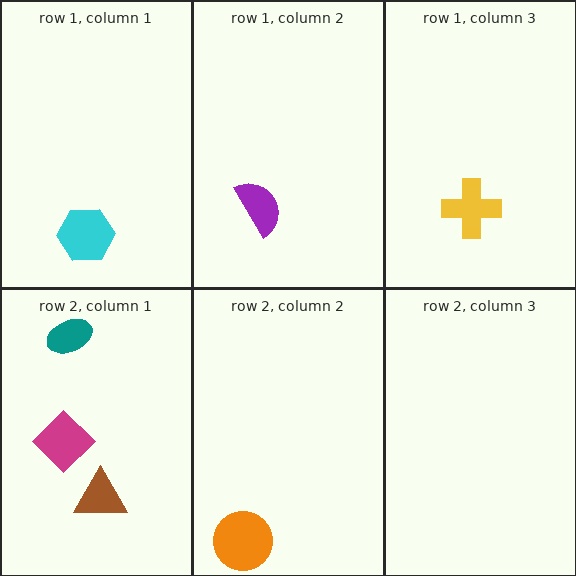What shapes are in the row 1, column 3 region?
The yellow cross.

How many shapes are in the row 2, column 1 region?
3.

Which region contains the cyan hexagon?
The row 1, column 1 region.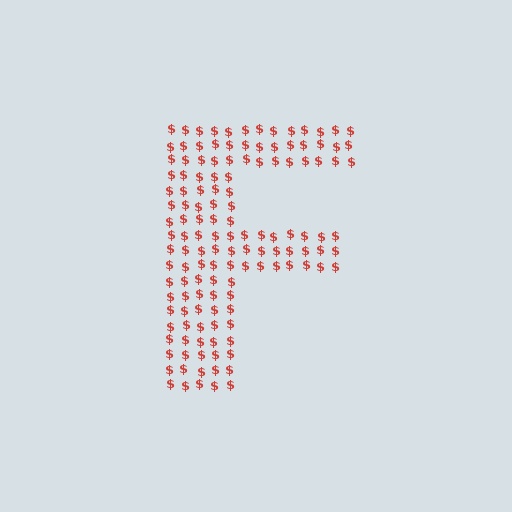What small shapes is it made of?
It is made of small dollar signs.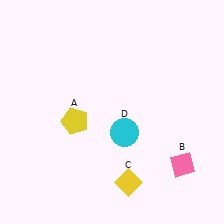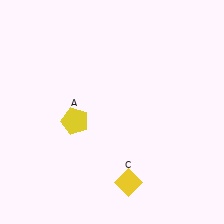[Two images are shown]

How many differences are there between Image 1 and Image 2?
There are 2 differences between the two images.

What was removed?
The pink diamond (B), the cyan circle (D) were removed in Image 2.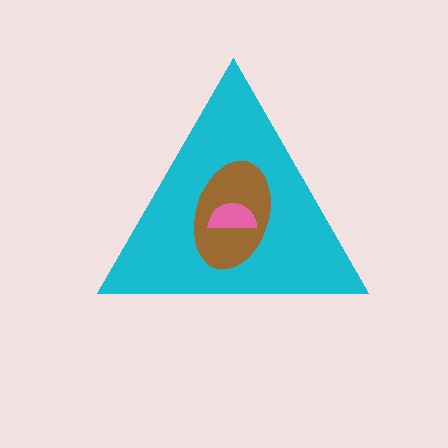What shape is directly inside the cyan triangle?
The brown ellipse.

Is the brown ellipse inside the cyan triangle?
Yes.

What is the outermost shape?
The cyan triangle.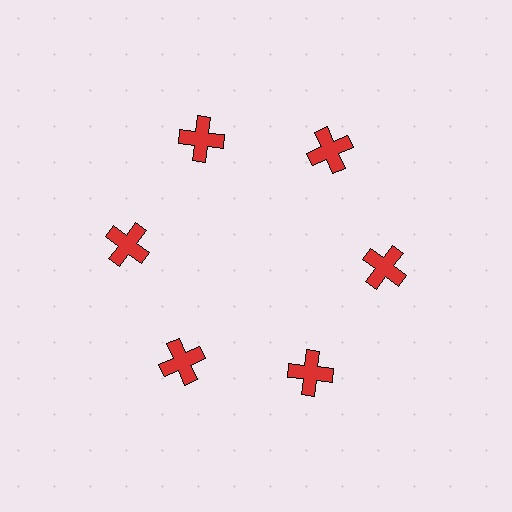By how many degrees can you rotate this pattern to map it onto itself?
The pattern maps onto itself every 60 degrees of rotation.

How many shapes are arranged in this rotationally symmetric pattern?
There are 6 shapes, arranged in 6 groups of 1.